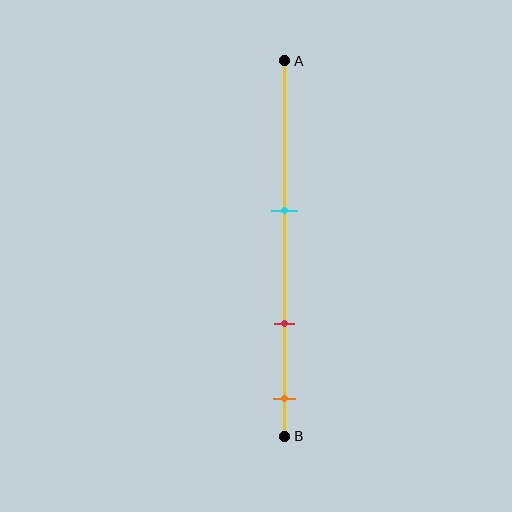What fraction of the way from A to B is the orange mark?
The orange mark is approximately 90% (0.9) of the way from A to B.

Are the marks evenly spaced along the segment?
Yes, the marks are approximately evenly spaced.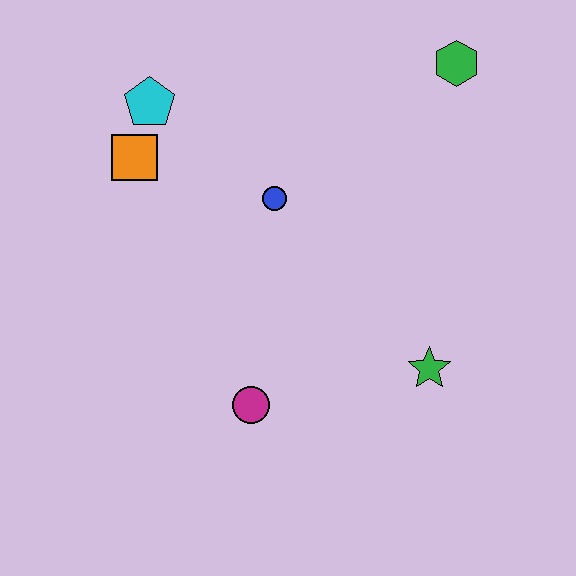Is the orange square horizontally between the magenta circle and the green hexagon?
No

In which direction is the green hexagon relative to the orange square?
The green hexagon is to the right of the orange square.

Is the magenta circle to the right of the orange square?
Yes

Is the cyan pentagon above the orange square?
Yes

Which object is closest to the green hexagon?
The blue circle is closest to the green hexagon.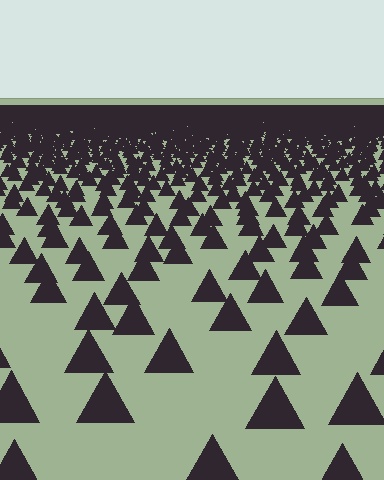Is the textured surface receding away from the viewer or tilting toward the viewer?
The surface is receding away from the viewer. Texture elements get smaller and denser toward the top.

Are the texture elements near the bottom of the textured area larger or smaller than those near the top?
Larger. Near the bottom, elements are closer to the viewer and appear at a bigger on-screen size.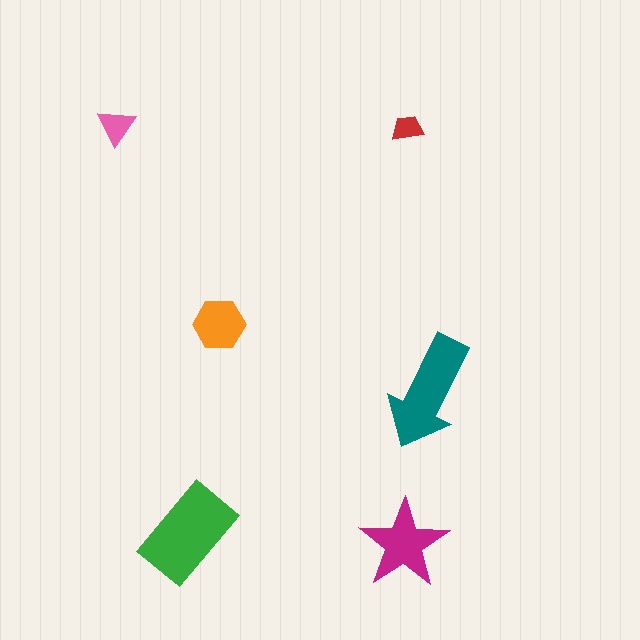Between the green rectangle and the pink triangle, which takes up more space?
The green rectangle.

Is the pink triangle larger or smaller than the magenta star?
Smaller.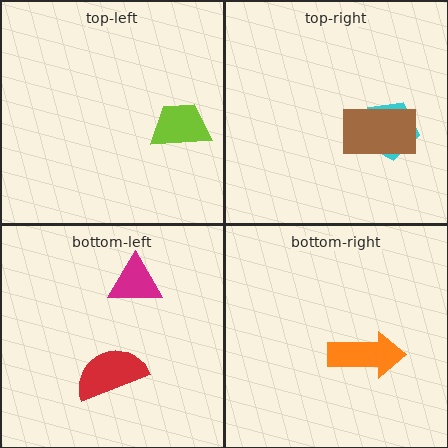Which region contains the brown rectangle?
The top-right region.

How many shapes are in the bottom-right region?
1.